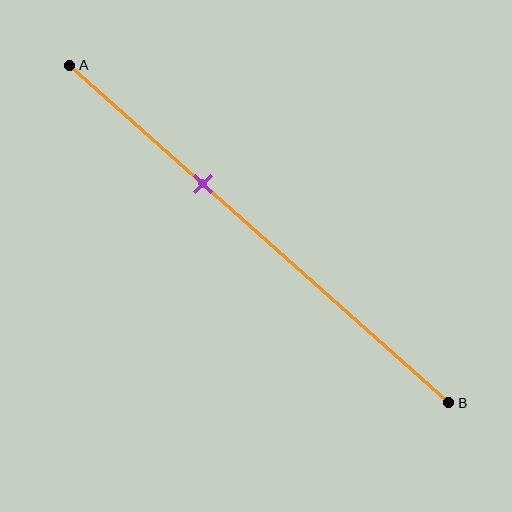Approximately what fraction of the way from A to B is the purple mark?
The purple mark is approximately 35% of the way from A to B.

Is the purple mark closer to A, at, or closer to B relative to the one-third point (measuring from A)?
The purple mark is approximately at the one-third point of segment AB.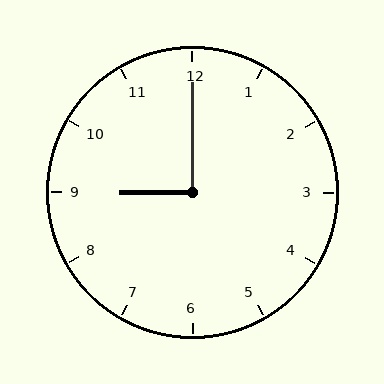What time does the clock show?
9:00.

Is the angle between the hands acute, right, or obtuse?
It is right.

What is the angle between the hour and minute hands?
Approximately 90 degrees.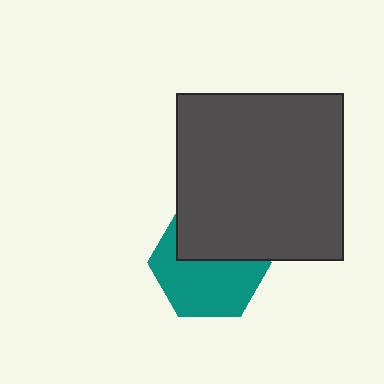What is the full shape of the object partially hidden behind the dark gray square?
The partially hidden object is a teal hexagon.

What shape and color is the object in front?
The object in front is a dark gray square.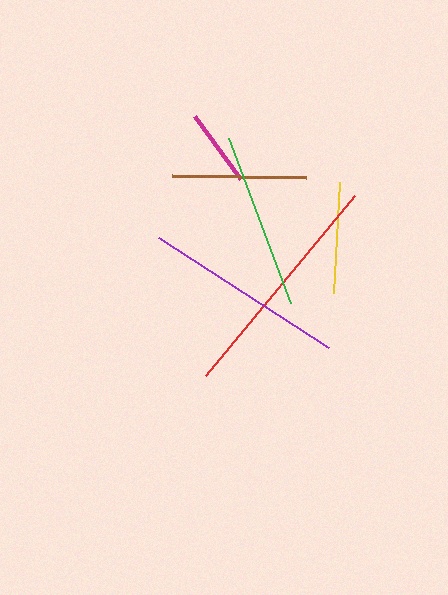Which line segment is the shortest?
The magenta line is the shortest at approximately 78 pixels.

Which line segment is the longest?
The red line is the longest at approximately 234 pixels.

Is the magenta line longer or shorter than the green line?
The green line is longer than the magenta line.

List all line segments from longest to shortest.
From longest to shortest: red, purple, green, brown, yellow, magenta.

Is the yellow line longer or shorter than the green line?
The green line is longer than the yellow line.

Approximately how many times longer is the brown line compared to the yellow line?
The brown line is approximately 1.2 times the length of the yellow line.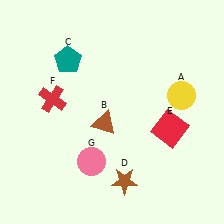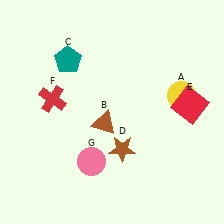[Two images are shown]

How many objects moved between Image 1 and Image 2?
2 objects moved between the two images.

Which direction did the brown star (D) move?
The brown star (D) moved up.